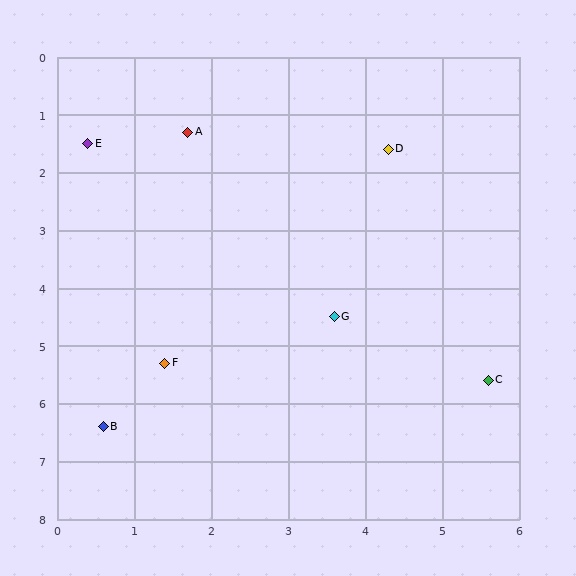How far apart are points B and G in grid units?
Points B and G are about 3.6 grid units apart.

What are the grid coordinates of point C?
Point C is at approximately (5.6, 5.6).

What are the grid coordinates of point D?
Point D is at approximately (4.3, 1.6).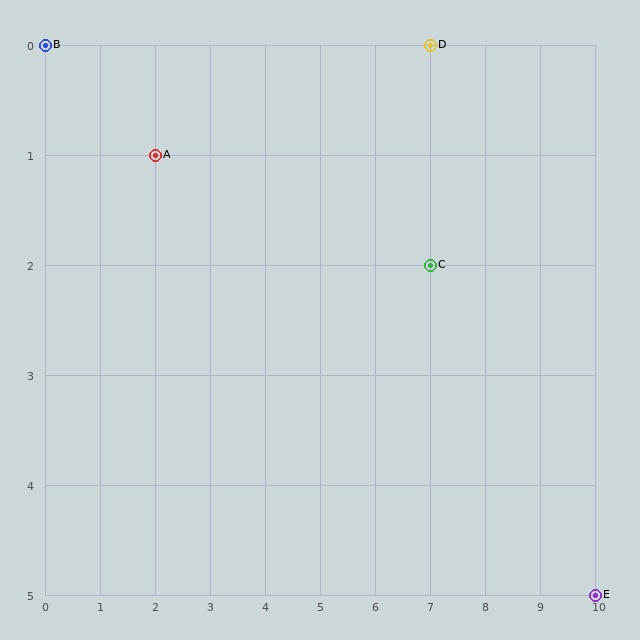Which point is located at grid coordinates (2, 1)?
Point A is at (2, 1).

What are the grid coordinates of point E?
Point E is at grid coordinates (10, 5).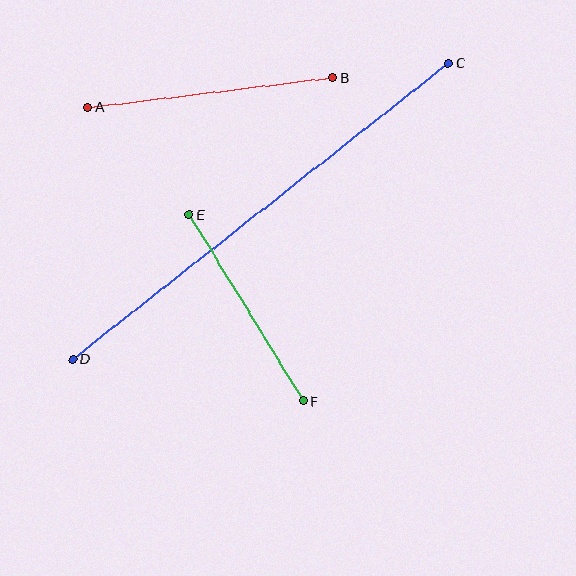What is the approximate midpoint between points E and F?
The midpoint is at approximately (246, 308) pixels.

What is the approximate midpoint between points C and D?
The midpoint is at approximately (260, 211) pixels.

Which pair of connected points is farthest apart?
Points C and D are farthest apart.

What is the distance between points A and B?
The distance is approximately 247 pixels.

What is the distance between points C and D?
The distance is approximately 478 pixels.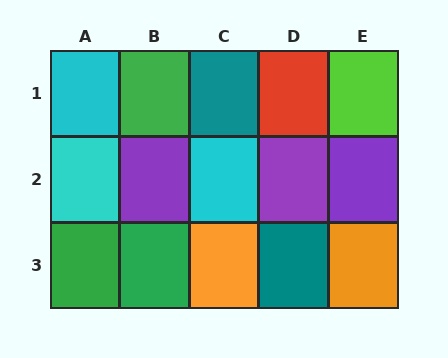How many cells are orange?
2 cells are orange.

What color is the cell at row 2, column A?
Cyan.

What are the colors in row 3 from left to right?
Green, green, orange, teal, orange.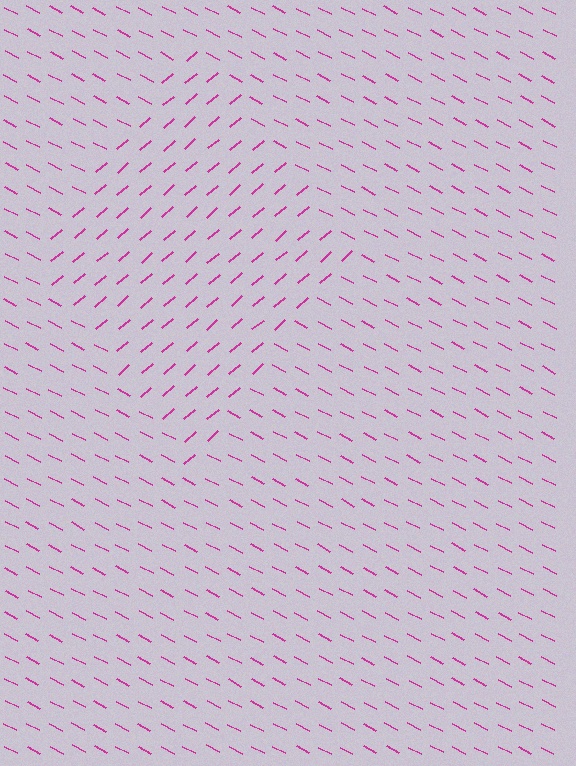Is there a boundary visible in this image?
Yes, there is a texture boundary formed by a change in line orientation.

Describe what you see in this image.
The image is filled with small magenta line segments. A diamond region in the image has lines oriented differently from the surrounding lines, creating a visible texture boundary.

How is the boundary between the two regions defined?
The boundary is defined purely by a change in line orientation (approximately 68 degrees difference). All lines are the same color and thickness.